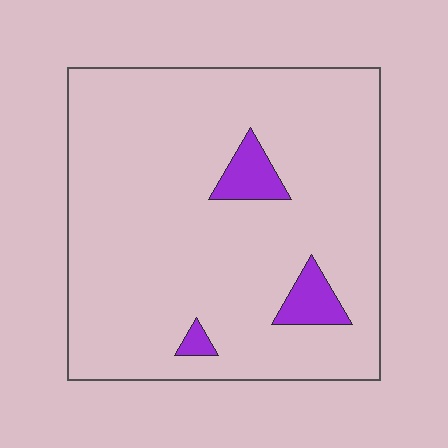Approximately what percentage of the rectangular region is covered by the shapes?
Approximately 5%.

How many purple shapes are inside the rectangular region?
3.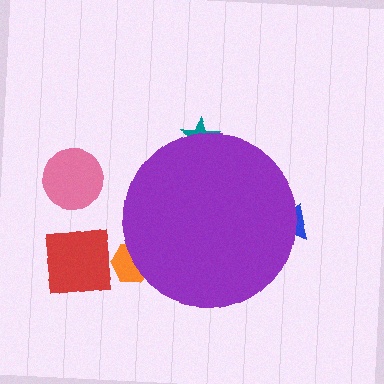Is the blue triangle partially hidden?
Yes, the blue triangle is partially hidden behind the purple circle.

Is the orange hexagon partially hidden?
Yes, the orange hexagon is partially hidden behind the purple circle.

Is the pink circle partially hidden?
No, the pink circle is fully visible.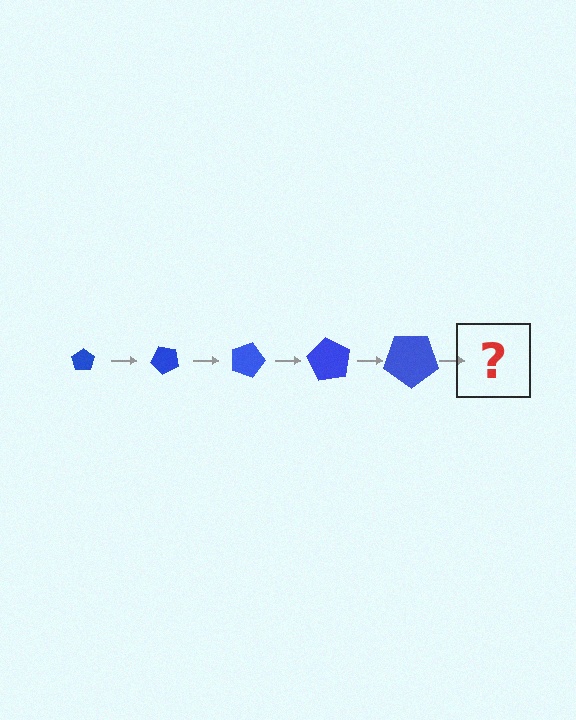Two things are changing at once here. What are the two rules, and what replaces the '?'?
The two rules are that the pentagon grows larger each step and it rotates 45 degrees each step. The '?' should be a pentagon, larger than the previous one and rotated 225 degrees from the start.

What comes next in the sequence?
The next element should be a pentagon, larger than the previous one and rotated 225 degrees from the start.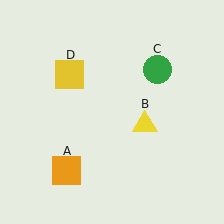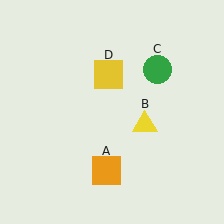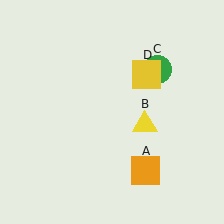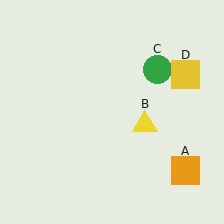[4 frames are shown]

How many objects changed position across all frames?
2 objects changed position: orange square (object A), yellow square (object D).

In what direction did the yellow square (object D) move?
The yellow square (object D) moved right.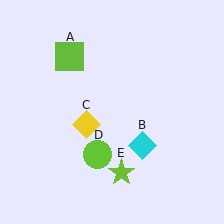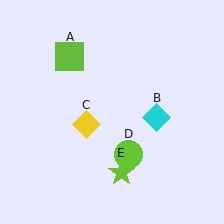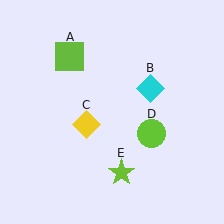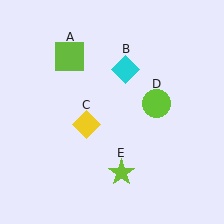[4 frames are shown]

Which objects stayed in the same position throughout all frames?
Lime square (object A) and yellow diamond (object C) and lime star (object E) remained stationary.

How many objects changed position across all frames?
2 objects changed position: cyan diamond (object B), lime circle (object D).